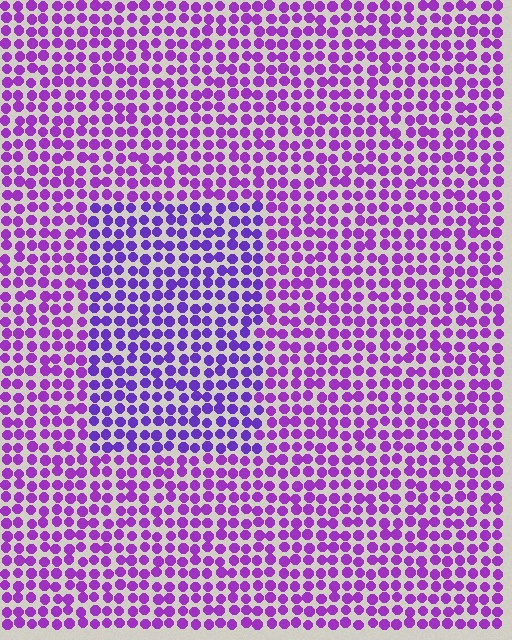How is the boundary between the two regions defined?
The boundary is defined purely by a slight shift in hue (about 23 degrees). Spacing, size, and orientation are identical on both sides.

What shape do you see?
I see a rectangle.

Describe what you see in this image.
The image is filled with small purple elements in a uniform arrangement. A rectangle-shaped region is visible where the elements are tinted to a slightly different hue, forming a subtle color boundary.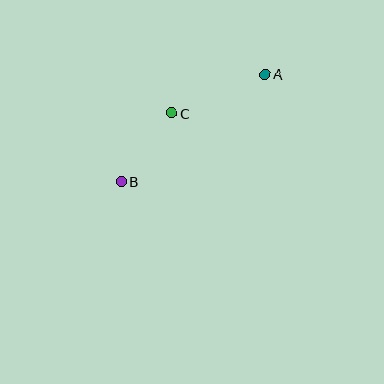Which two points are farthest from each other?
Points A and B are farthest from each other.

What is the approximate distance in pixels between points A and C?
The distance between A and C is approximately 101 pixels.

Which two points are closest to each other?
Points B and C are closest to each other.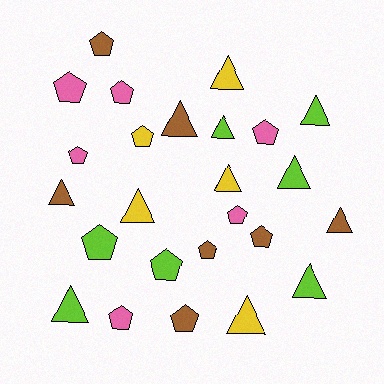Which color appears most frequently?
Lime, with 7 objects.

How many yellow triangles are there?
There are 4 yellow triangles.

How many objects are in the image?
There are 25 objects.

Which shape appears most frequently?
Pentagon, with 13 objects.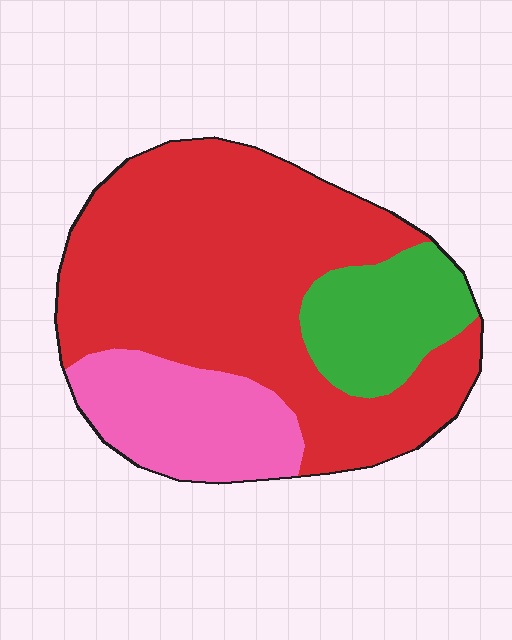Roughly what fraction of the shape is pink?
Pink covers about 20% of the shape.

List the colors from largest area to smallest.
From largest to smallest: red, pink, green.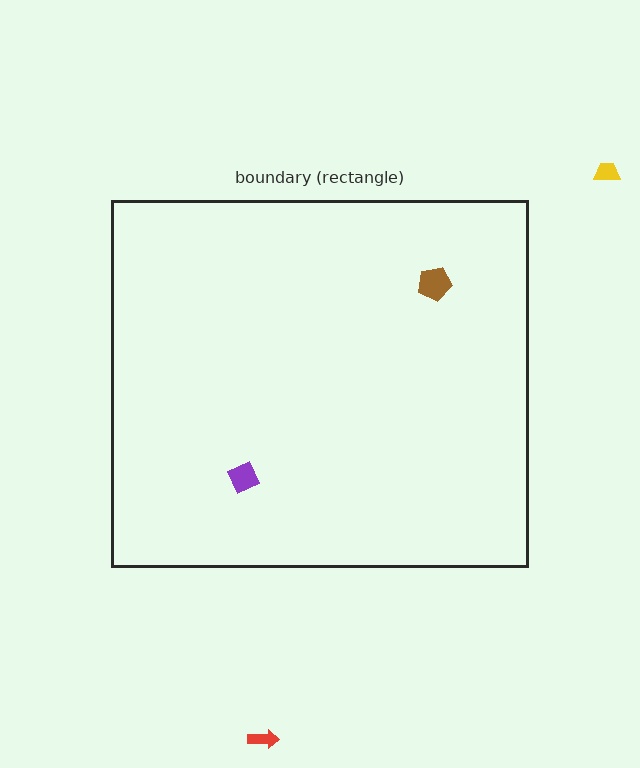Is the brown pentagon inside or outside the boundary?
Inside.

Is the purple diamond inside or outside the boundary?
Inside.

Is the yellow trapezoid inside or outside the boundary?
Outside.